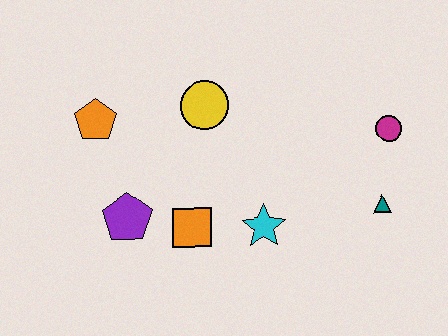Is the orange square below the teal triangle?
Yes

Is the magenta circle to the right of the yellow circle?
Yes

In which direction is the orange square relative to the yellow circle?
The orange square is below the yellow circle.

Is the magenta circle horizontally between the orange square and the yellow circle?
No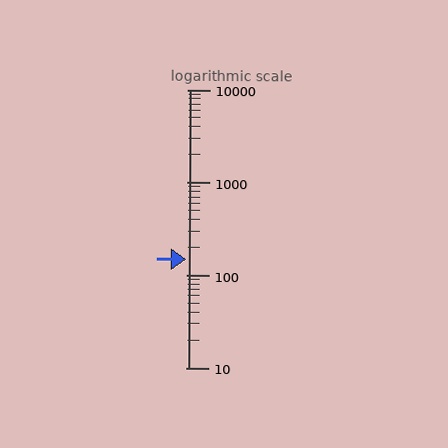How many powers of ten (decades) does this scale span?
The scale spans 3 decades, from 10 to 10000.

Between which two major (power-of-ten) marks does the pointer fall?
The pointer is between 100 and 1000.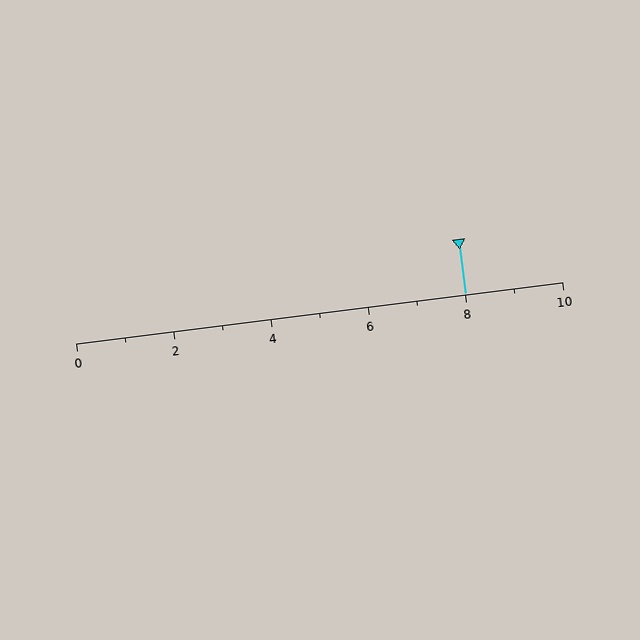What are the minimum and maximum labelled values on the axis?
The axis runs from 0 to 10.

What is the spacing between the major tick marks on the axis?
The major ticks are spaced 2 apart.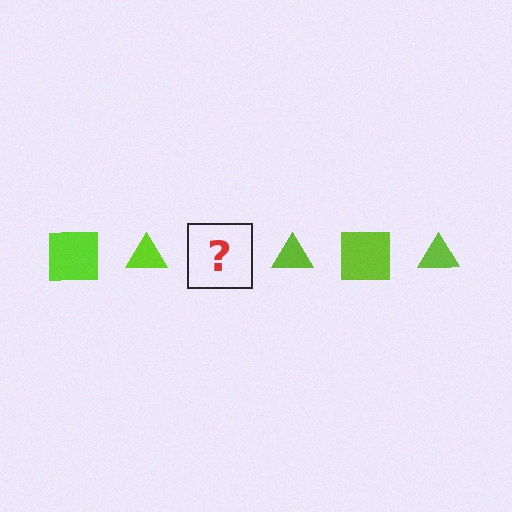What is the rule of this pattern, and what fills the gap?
The rule is that the pattern cycles through square, triangle shapes in lime. The gap should be filled with a lime square.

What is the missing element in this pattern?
The missing element is a lime square.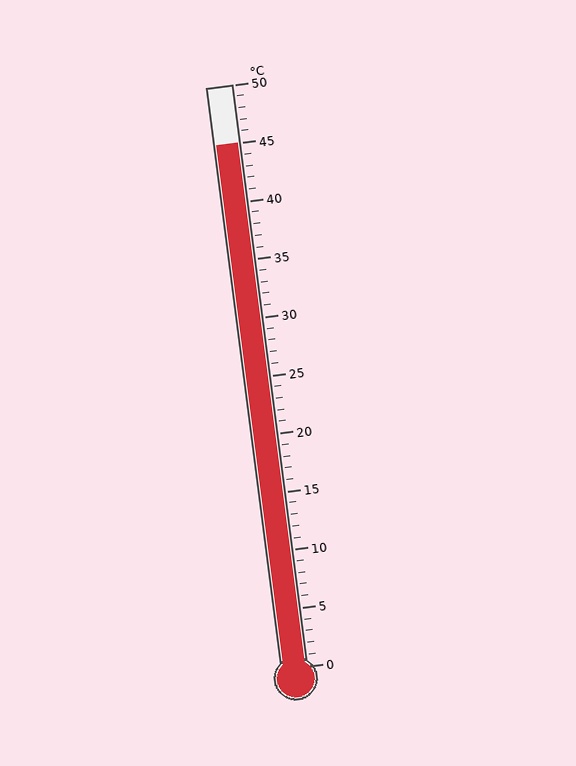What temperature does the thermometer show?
The thermometer shows approximately 45°C.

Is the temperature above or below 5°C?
The temperature is above 5°C.